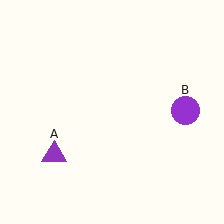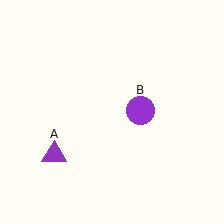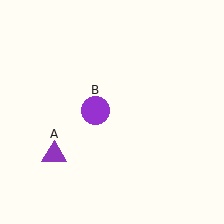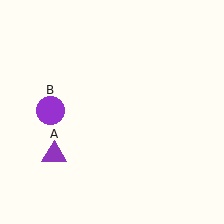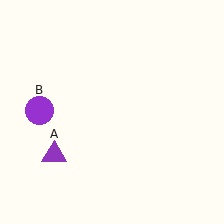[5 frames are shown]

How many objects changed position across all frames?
1 object changed position: purple circle (object B).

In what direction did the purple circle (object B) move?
The purple circle (object B) moved left.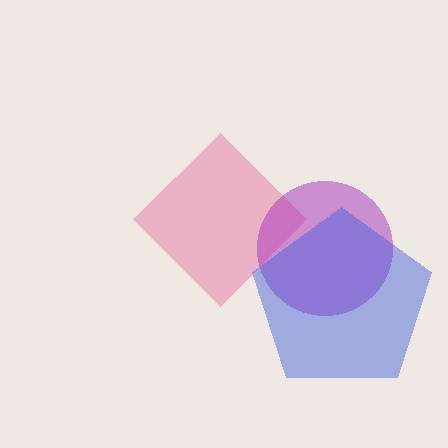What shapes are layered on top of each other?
The layered shapes are: a pink diamond, a purple circle, a blue pentagon.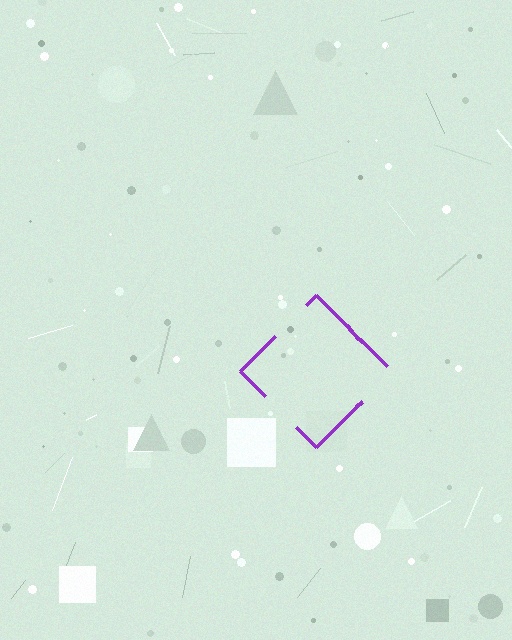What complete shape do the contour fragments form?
The contour fragments form a diamond.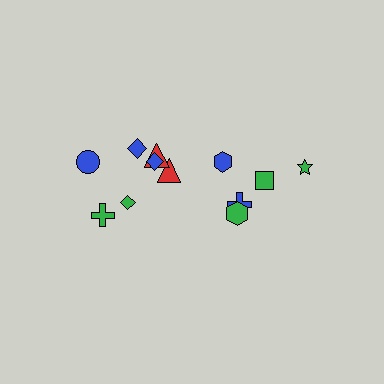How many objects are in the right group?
There are 5 objects.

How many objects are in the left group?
There are 7 objects.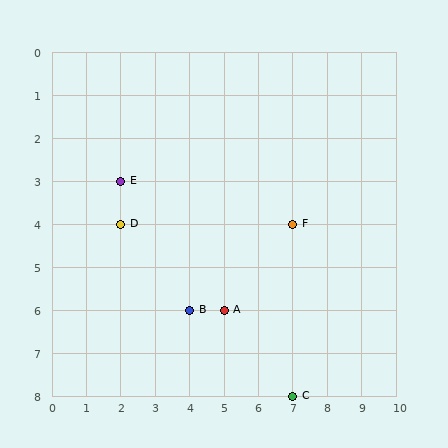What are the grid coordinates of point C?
Point C is at grid coordinates (7, 8).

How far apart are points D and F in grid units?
Points D and F are 5 columns apart.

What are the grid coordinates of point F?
Point F is at grid coordinates (7, 4).